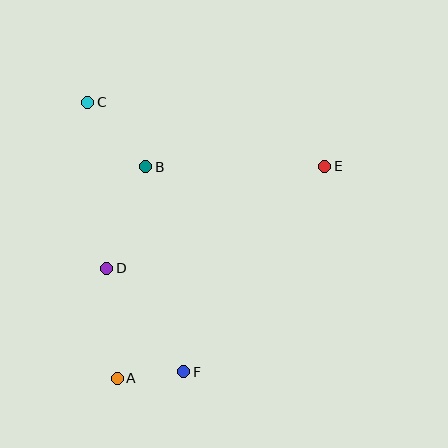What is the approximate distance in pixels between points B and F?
The distance between B and F is approximately 208 pixels.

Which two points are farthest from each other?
Points A and E are farthest from each other.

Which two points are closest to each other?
Points A and F are closest to each other.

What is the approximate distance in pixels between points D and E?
The distance between D and E is approximately 241 pixels.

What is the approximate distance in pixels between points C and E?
The distance between C and E is approximately 246 pixels.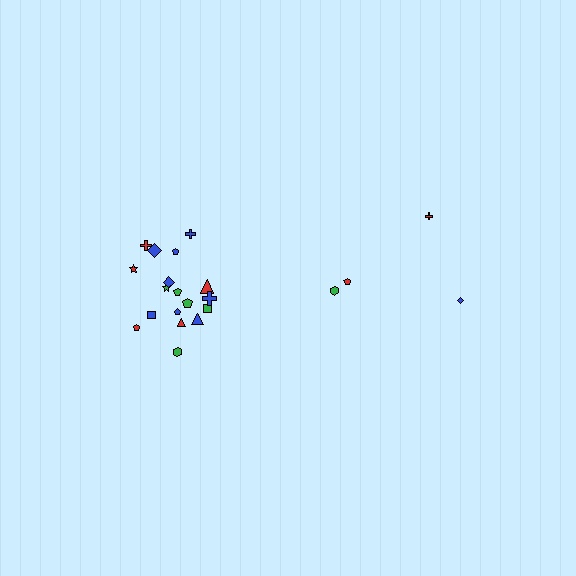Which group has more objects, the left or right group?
The left group.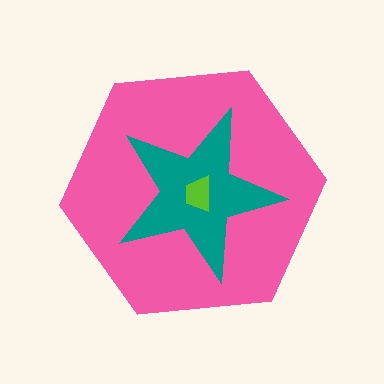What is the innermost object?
The lime trapezoid.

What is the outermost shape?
The pink hexagon.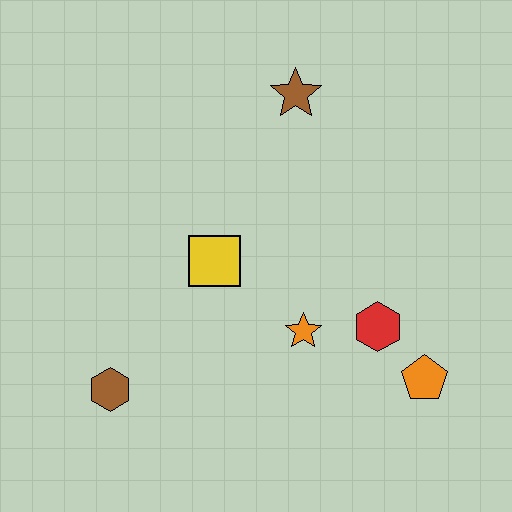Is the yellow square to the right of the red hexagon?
No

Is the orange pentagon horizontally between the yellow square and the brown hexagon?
No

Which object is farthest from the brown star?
The brown hexagon is farthest from the brown star.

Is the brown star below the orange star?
No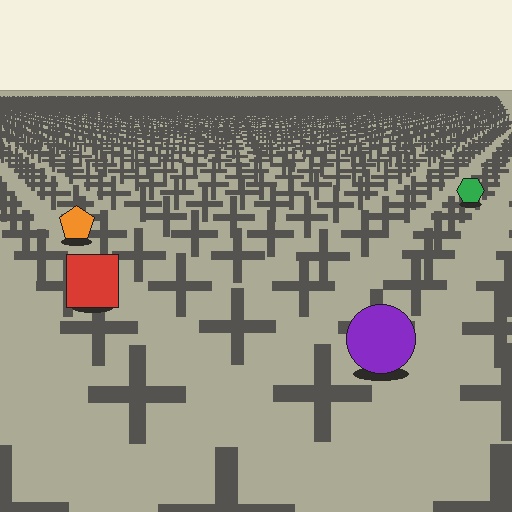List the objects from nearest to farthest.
From nearest to farthest: the purple circle, the red square, the orange pentagon, the green hexagon.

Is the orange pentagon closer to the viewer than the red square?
No. The red square is closer — you can tell from the texture gradient: the ground texture is coarser near it.